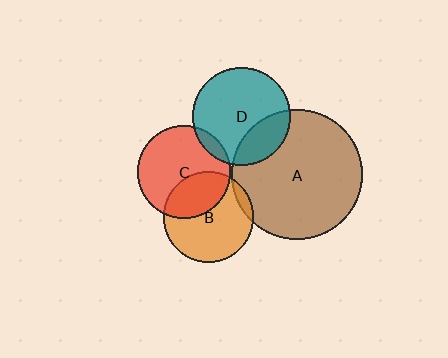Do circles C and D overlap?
Yes.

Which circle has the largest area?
Circle A (brown).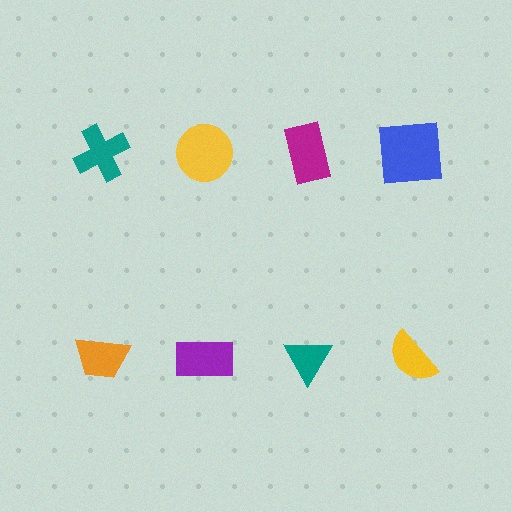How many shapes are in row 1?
4 shapes.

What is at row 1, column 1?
A teal cross.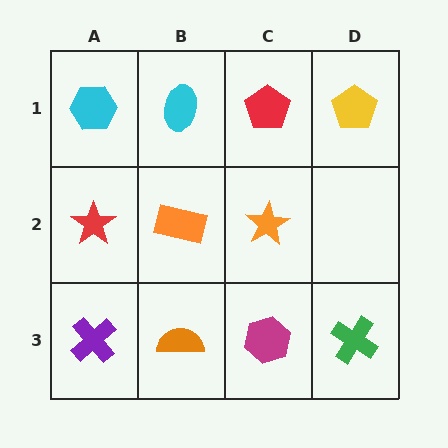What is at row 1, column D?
A yellow pentagon.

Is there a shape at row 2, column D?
No, that cell is empty.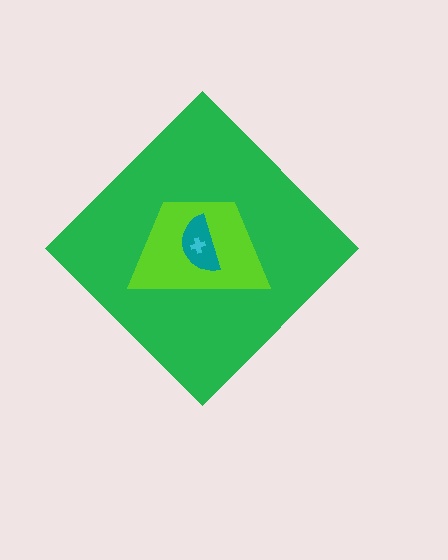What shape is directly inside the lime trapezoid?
The teal semicircle.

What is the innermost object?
The cyan cross.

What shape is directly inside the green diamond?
The lime trapezoid.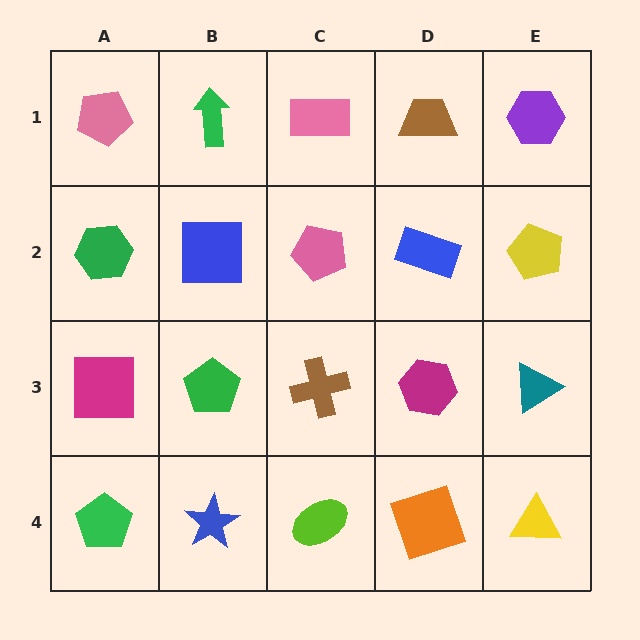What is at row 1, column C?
A pink rectangle.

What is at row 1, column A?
A pink pentagon.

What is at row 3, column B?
A green pentagon.